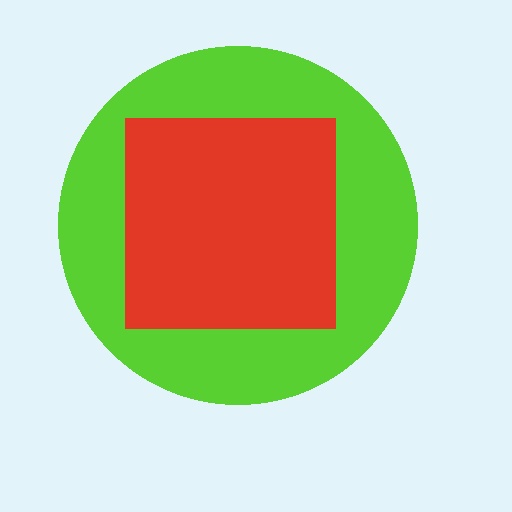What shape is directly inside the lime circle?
The red square.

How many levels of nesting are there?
2.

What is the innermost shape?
The red square.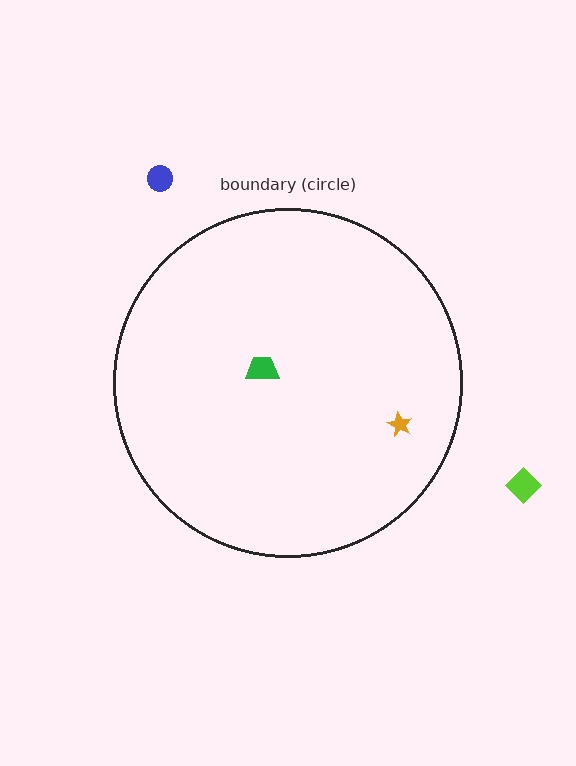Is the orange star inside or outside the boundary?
Inside.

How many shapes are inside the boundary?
2 inside, 2 outside.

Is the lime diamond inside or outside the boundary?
Outside.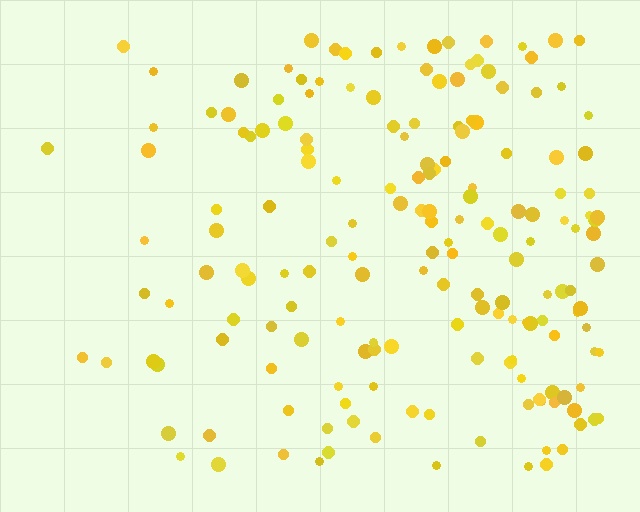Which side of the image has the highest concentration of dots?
The right.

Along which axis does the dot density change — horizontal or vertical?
Horizontal.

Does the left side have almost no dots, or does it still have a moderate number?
Still a moderate number, just noticeably fewer than the right.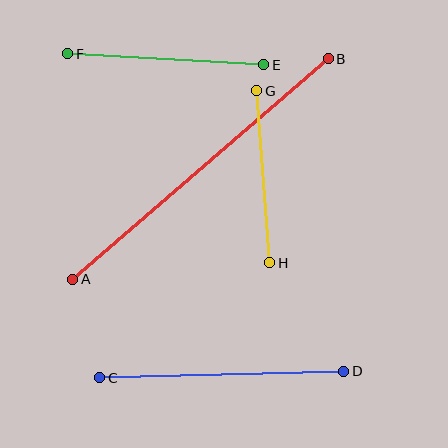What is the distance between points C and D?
The distance is approximately 244 pixels.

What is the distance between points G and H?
The distance is approximately 172 pixels.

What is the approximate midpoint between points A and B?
The midpoint is at approximately (200, 169) pixels.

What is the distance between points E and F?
The distance is approximately 196 pixels.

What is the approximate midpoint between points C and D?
The midpoint is at approximately (222, 374) pixels.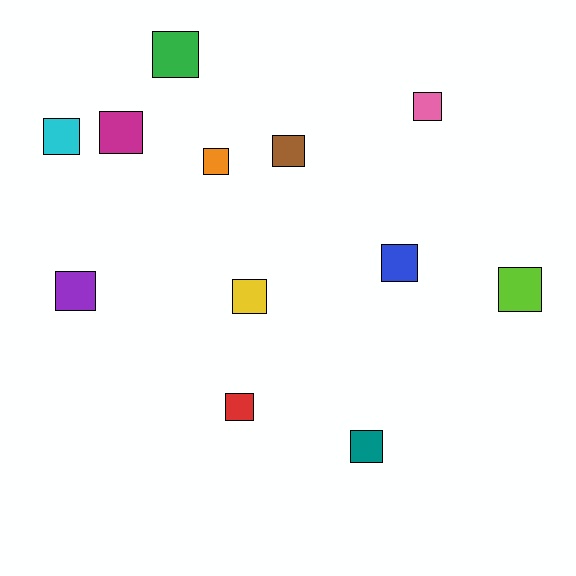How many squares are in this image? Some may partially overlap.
There are 12 squares.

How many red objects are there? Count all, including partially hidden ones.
There is 1 red object.